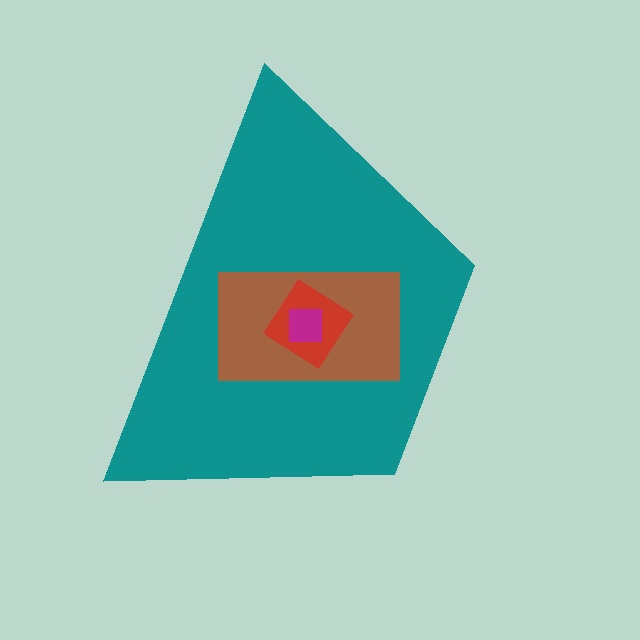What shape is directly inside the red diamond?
The magenta square.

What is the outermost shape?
The teal trapezoid.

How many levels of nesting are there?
4.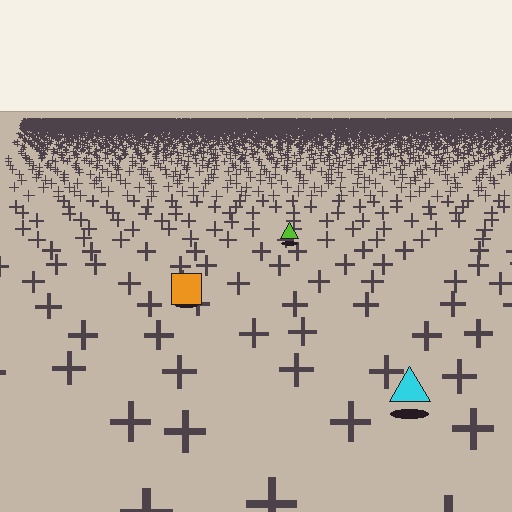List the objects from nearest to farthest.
From nearest to farthest: the cyan triangle, the orange square, the lime triangle.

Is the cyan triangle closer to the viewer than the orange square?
Yes. The cyan triangle is closer — you can tell from the texture gradient: the ground texture is coarser near it.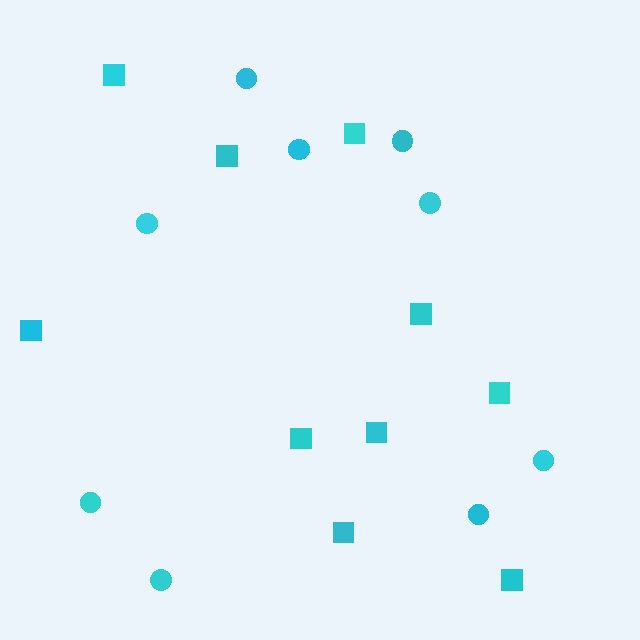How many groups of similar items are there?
There are 2 groups: one group of squares (10) and one group of circles (9).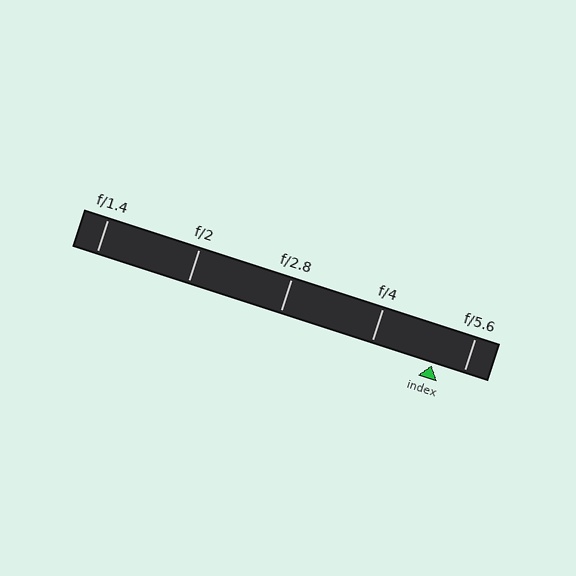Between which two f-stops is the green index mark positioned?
The index mark is between f/4 and f/5.6.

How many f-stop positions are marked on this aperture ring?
There are 5 f-stop positions marked.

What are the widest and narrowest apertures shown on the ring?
The widest aperture shown is f/1.4 and the narrowest is f/5.6.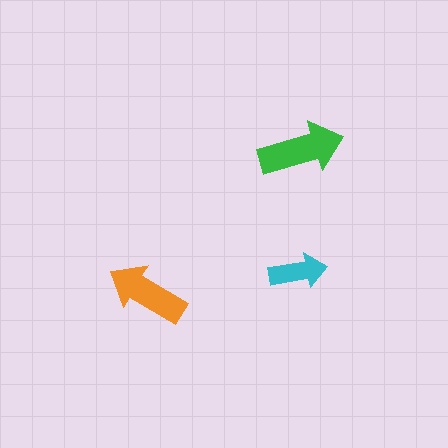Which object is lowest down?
The orange arrow is bottommost.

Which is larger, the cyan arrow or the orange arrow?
The orange one.